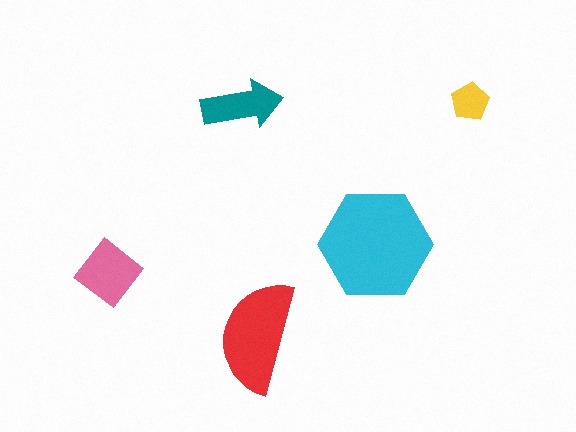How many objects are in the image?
There are 5 objects in the image.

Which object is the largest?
The cyan hexagon.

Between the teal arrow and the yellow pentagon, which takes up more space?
The teal arrow.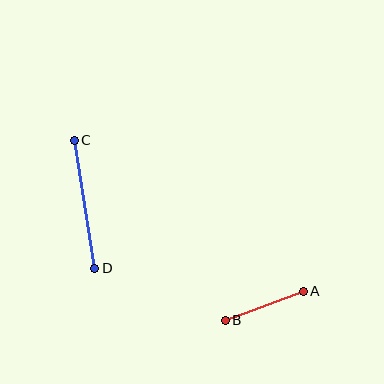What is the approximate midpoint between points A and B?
The midpoint is at approximately (264, 306) pixels.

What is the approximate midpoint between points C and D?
The midpoint is at approximately (84, 204) pixels.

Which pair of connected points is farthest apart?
Points C and D are farthest apart.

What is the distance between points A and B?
The distance is approximately 83 pixels.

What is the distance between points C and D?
The distance is approximately 129 pixels.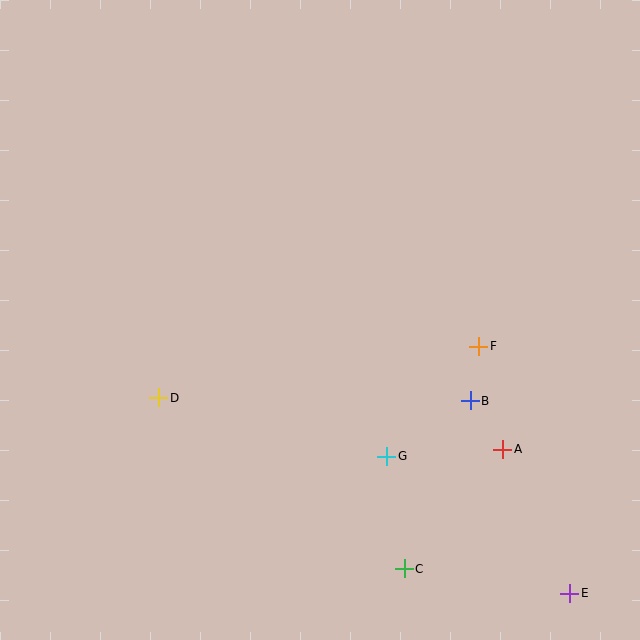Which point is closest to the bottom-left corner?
Point D is closest to the bottom-left corner.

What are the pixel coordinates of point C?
Point C is at (404, 569).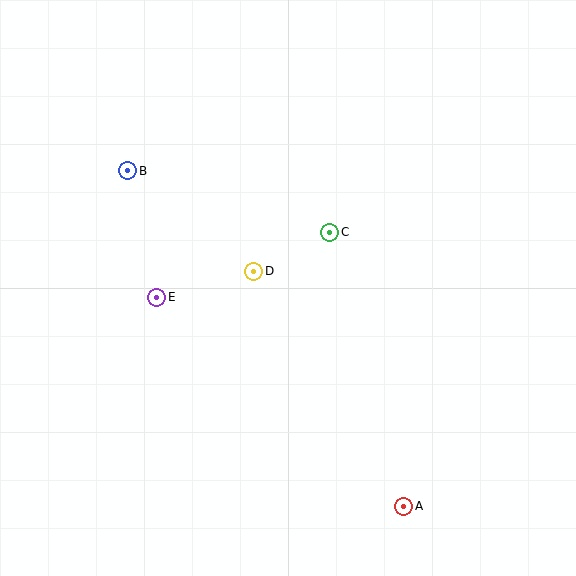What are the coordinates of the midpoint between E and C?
The midpoint between E and C is at (243, 265).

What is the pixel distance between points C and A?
The distance between C and A is 284 pixels.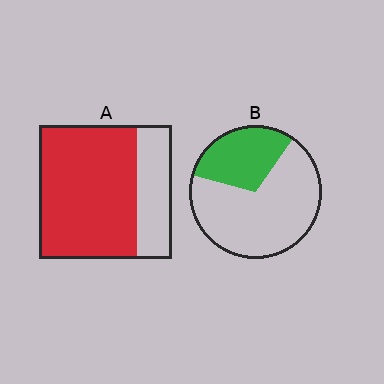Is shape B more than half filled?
No.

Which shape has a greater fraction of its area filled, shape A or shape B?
Shape A.